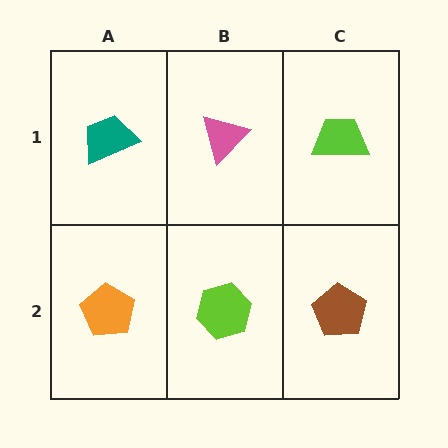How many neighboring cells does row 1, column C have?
2.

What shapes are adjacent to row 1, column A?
An orange pentagon (row 2, column A), a pink triangle (row 1, column B).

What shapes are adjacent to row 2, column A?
A teal trapezoid (row 1, column A), a lime hexagon (row 2, column B).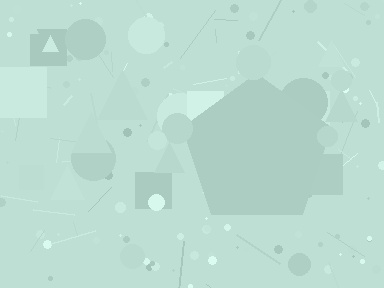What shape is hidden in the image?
A pentagon is hidden in the image.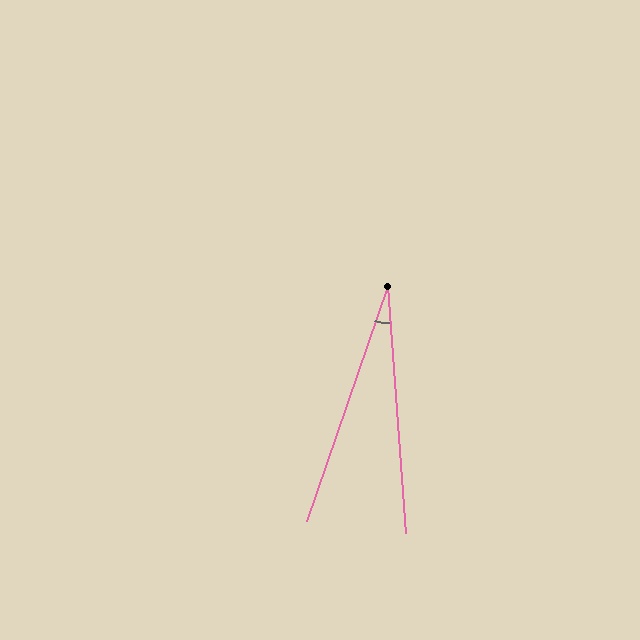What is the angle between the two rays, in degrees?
Approximately 23 degrees.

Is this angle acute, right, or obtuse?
It is acute.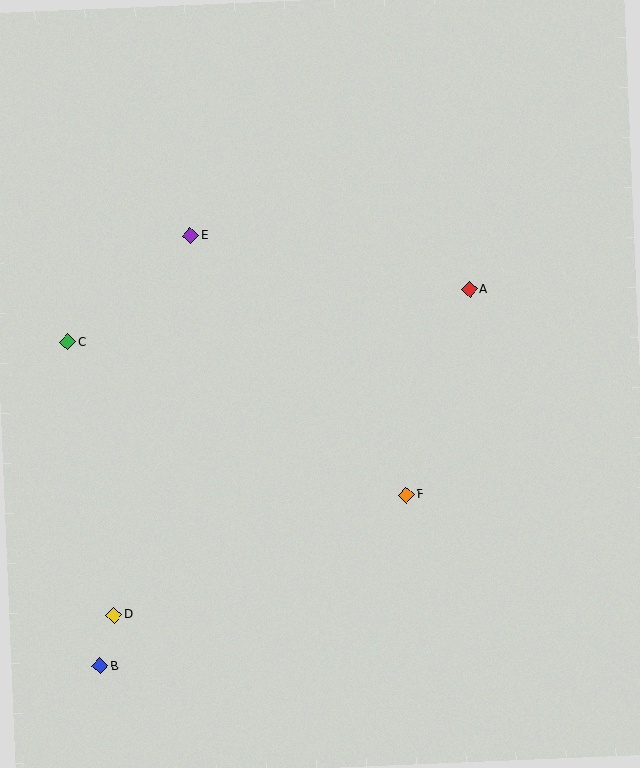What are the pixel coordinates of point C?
Point C is at (68, 342).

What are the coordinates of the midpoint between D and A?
The midpoint between D and A is at (292, 452).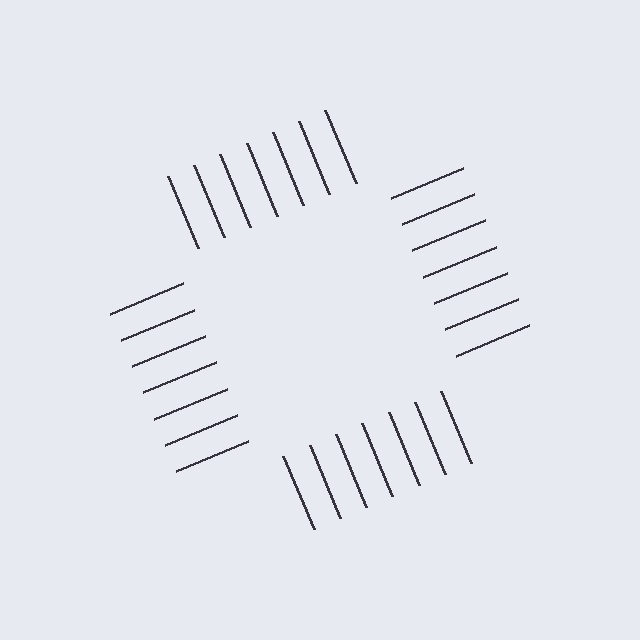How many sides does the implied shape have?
4 sides — the line-ends trace a square.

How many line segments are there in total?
28 — 7 along each of the 4 edges.